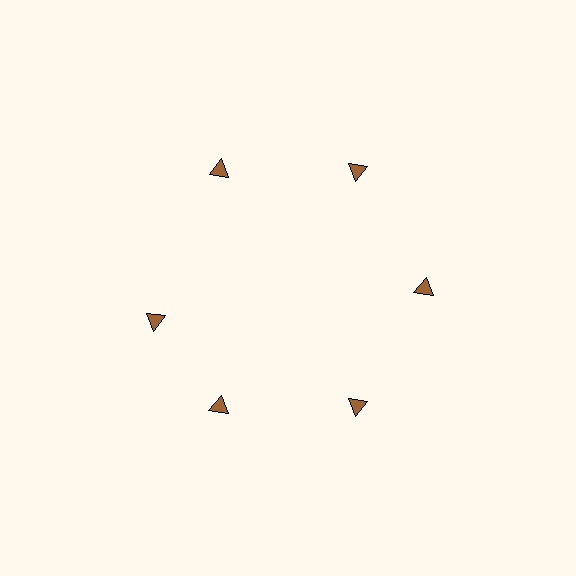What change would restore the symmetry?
The symmetry would be restored by rotating it back into even spacing with its neighbors so that all 6 triangles sit at equal angles and equal distance from the center.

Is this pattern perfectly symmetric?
No. The 6 brown triangles are arranged in a ring, but one element near the 9 o'clock position is rotated out of alignment along the ring, breaking the 6-fold rotational symmetry.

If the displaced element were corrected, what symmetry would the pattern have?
It would have 6-fold rotational symmetry — the pattern would map onto itself every 60 degrees.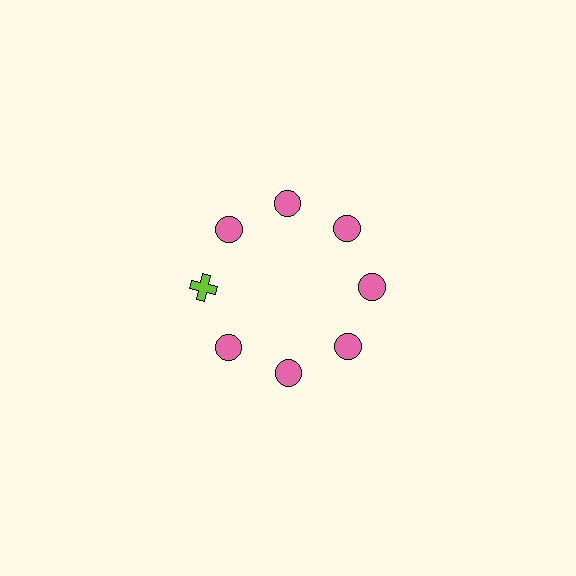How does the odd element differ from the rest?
It differs in both color (lime instead of pink) and shape (cross instead of circle).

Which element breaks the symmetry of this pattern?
The lime cross at roughly the 9 o'clock position breaks the symmetry. All other shapes are pink circles.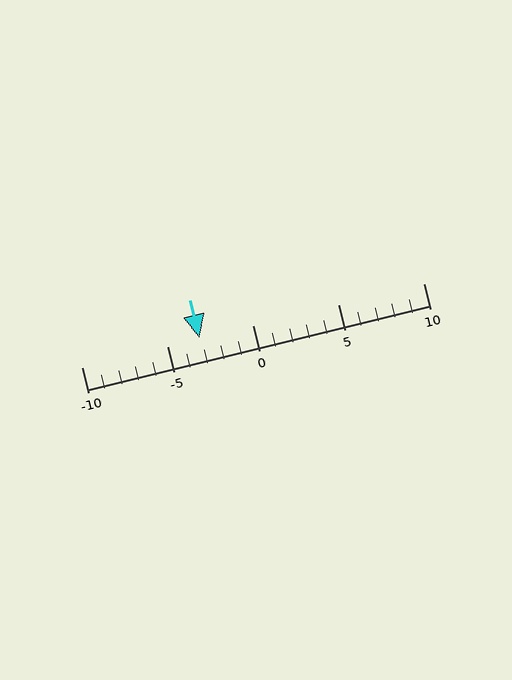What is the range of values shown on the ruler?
The ruler shows values from -10 to 10.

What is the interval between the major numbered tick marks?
The major tick marks are spaced 5 units apart.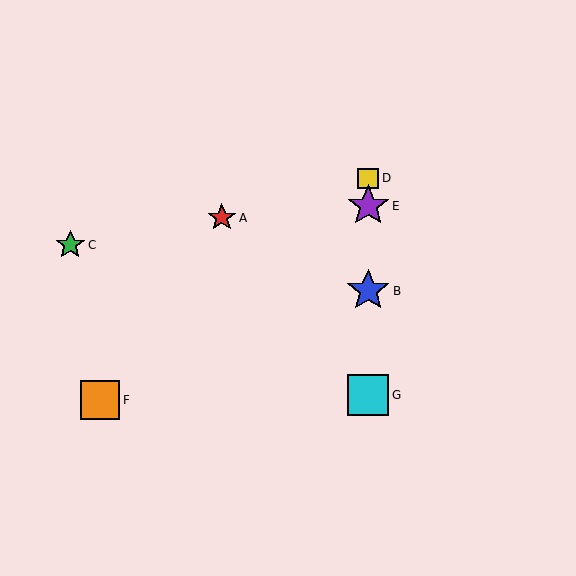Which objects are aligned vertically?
Objects B, D, E, G are aligned vertically.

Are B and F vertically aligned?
No, B is at x≈368 and F is at x≈100.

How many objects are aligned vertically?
4 objects (B, D, E, G) are aligned vertically.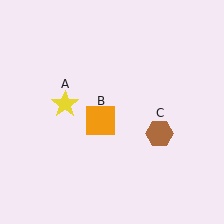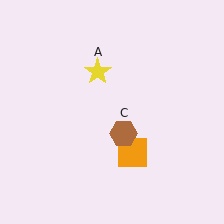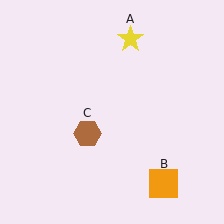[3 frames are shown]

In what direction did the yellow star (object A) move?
The yellow star (object A) moved up and to the right.